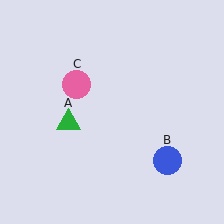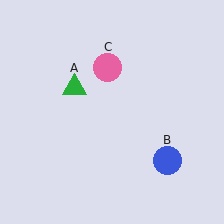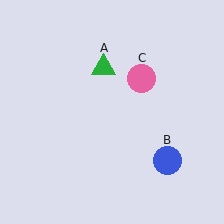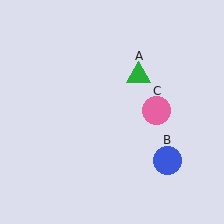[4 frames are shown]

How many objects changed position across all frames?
2 objects changed position: green triangle (object A), pink circle (object C).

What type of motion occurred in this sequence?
The green triangle (object A), pink circle (object C) rotated clockwise around the center of the scene.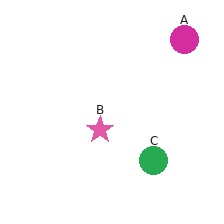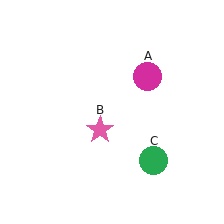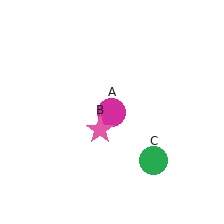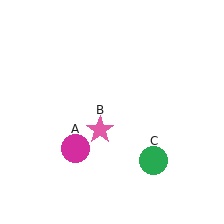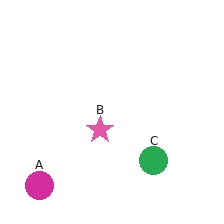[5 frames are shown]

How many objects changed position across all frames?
1 object changed position: magenta circle (object A).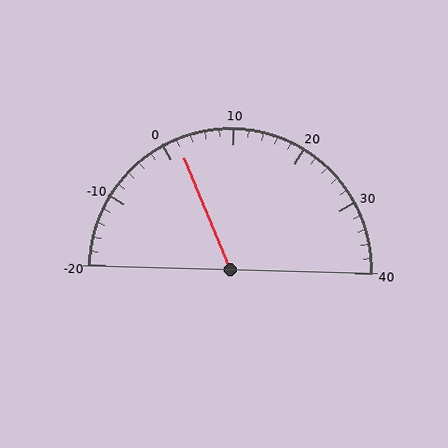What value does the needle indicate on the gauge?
The needle indicates approximately 2.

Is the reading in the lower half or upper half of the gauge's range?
The reading is in the lower half of the range (-20 to 40).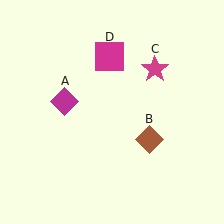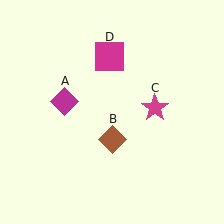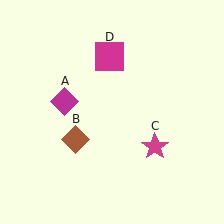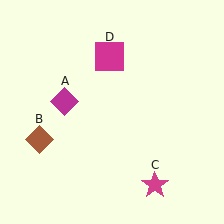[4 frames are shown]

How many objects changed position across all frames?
2 objects changed position: brown diamond (object B), magenta star (object C).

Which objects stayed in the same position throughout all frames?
Magenta diamond (object A) and magenta square (object D) remained stationary.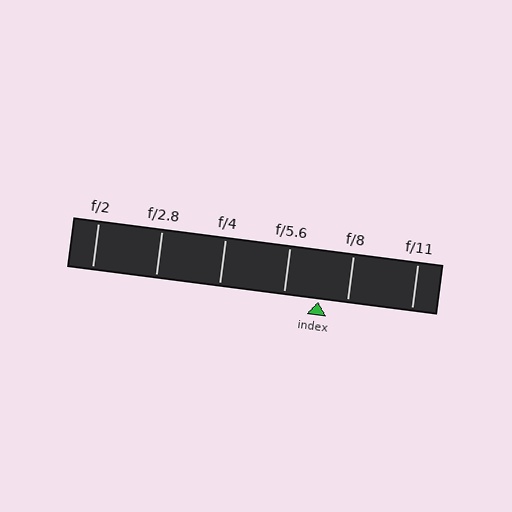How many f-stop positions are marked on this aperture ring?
There are 6 f-stop positions marked.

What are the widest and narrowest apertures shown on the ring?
The widest aperture shown is f/2 and the narrowest is f/11.